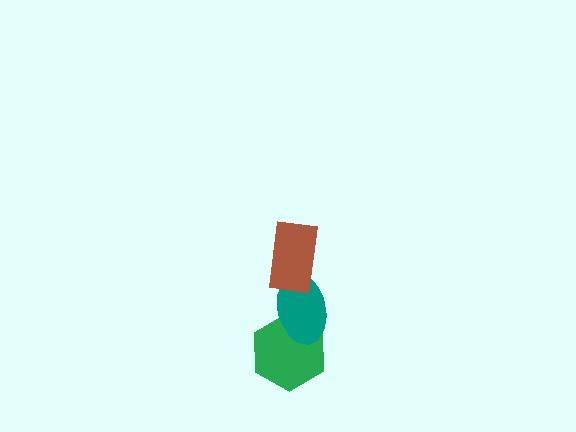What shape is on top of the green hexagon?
The teal ellipse is on top of the green hexagon.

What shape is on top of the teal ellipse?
The brown rectangle is on top of the teal ellipse.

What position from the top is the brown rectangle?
The brown rectangle is 1st from the top.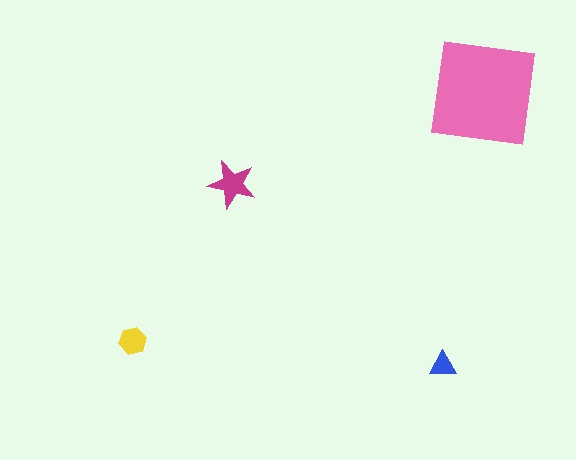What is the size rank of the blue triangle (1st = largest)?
4th.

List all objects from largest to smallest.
The pink square, the magenta star, the yellow hexagon, the blue triangle.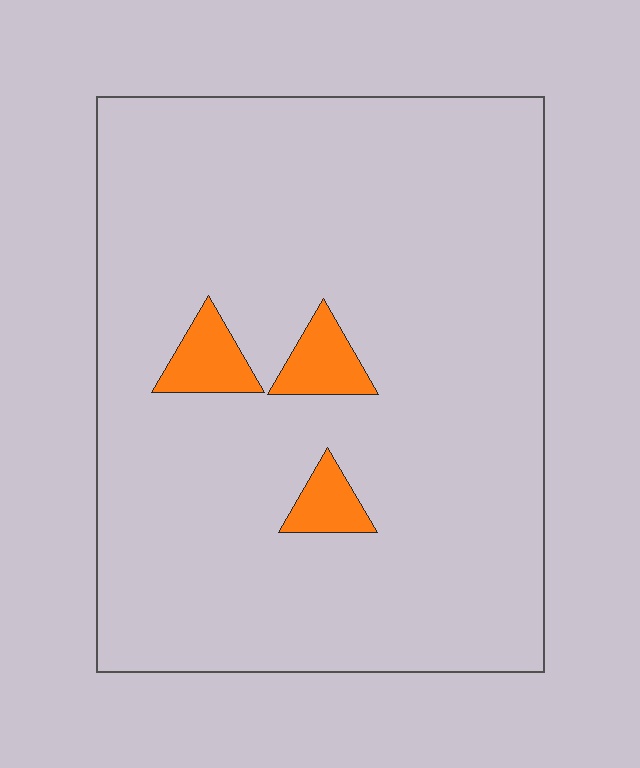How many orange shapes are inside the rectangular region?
3.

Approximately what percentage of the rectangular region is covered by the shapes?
Approximately 5%.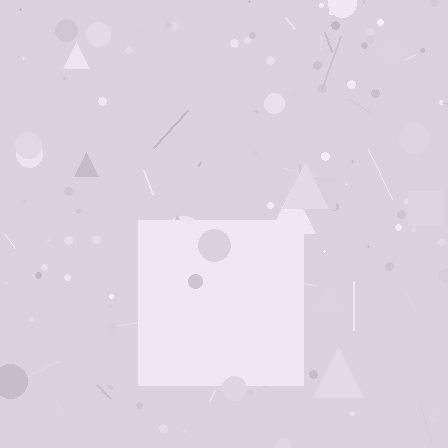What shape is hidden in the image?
A square is hidden in the image.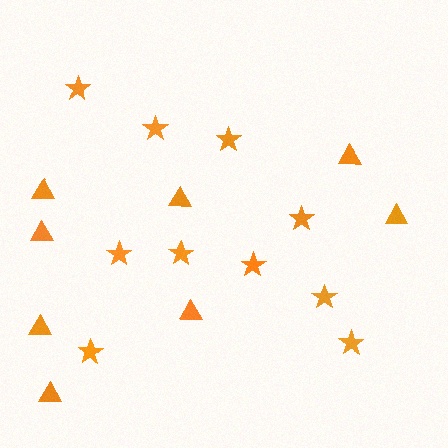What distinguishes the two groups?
There are 2 groups: one group of stars (10) and one group of triangles (8).